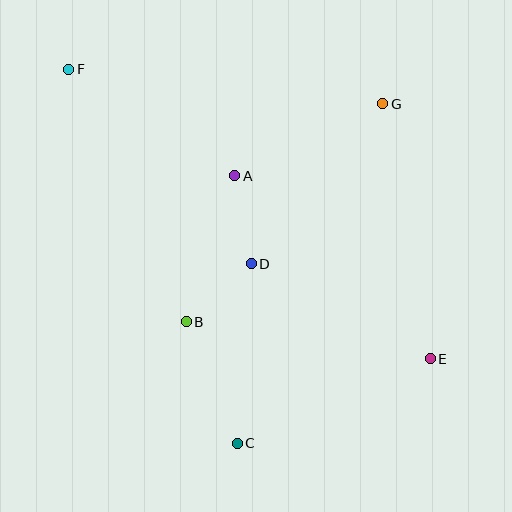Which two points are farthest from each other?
Points E and F are farthest from each other.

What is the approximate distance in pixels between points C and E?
The distance between C and E is approximately 211 pixels.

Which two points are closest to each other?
Points B and D are closest to each other.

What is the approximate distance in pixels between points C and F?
The distance between C and F is approximately 411 pixels.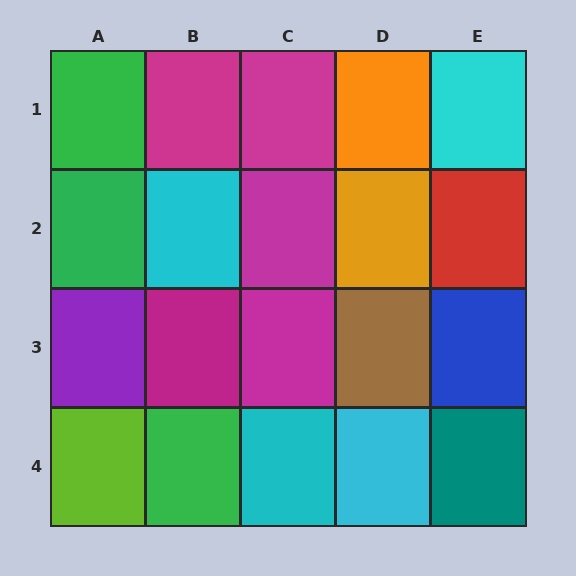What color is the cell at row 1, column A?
Green.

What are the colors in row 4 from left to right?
Lime, green, cyan, cyan, teal.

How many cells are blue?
1 cell is blue.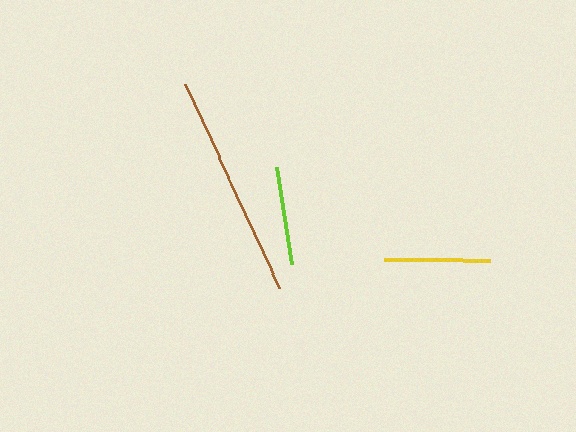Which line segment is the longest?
The brown line is the longest at approximately 225 pixels.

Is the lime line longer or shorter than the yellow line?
The yellow line is longer than the lime line.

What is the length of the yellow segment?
The yellow segment is approximately 106 pixels long.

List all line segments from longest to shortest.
From longest to shortest: brown, yellow, lime.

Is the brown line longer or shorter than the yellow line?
The brown line is longer than the yellow line.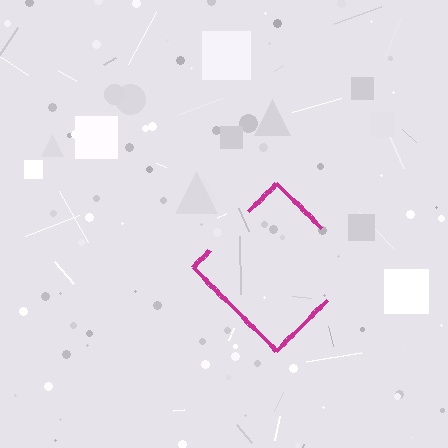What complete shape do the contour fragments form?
The contour fragments form a diamond.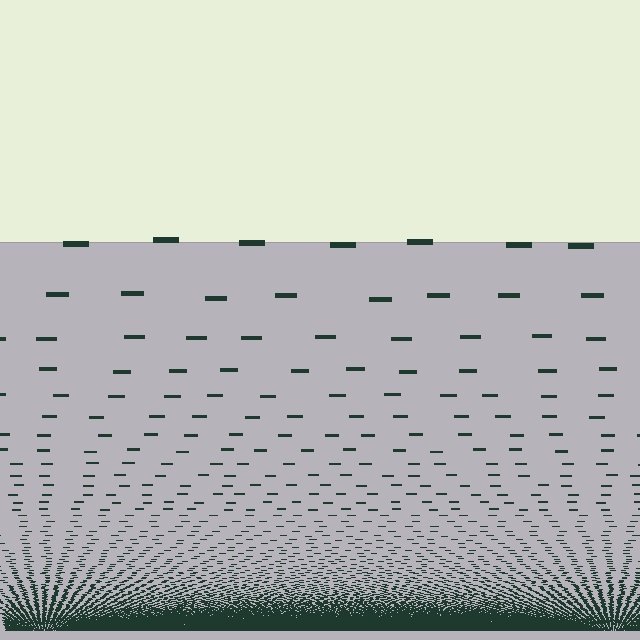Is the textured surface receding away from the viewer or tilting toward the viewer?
The surface appears to tilt toward the viewer. Texture elements get larger and sparser toward the top.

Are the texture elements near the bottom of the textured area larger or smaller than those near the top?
Smaller. The gradient is inverted — elements near the bottom are smaller and denser.